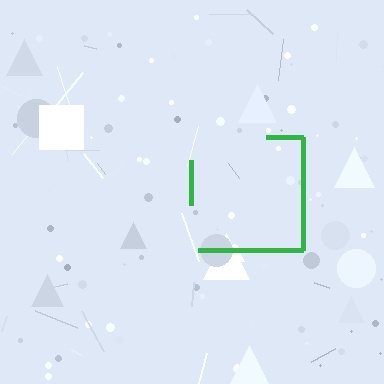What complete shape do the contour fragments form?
The contour fragments form a square.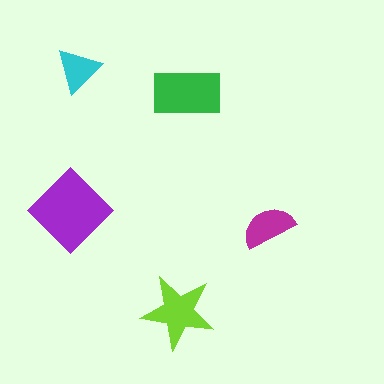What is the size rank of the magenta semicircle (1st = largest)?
4th.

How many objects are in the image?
There are 5 objects in the image.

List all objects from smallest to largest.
The cyan triangle, the magenta semicircle, the lime star, the green rectangle, the purple diamond.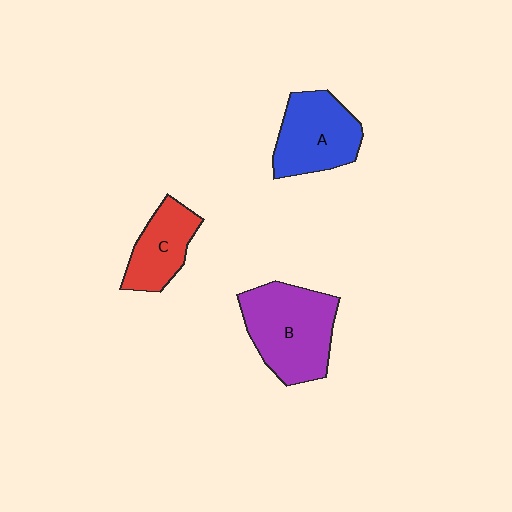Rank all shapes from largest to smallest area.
From largest to smallest: B (purple), A (blue), C (red).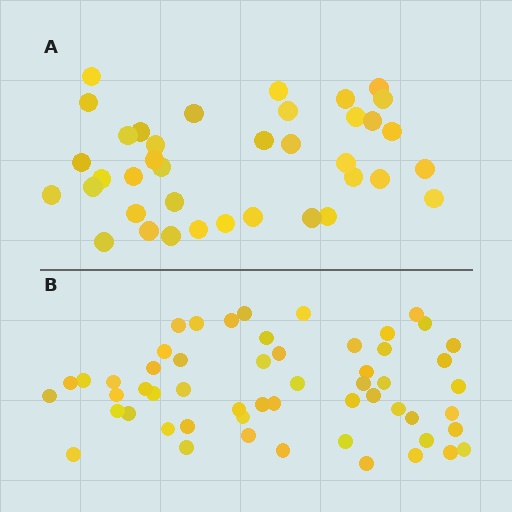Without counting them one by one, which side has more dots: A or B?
Region B (the bottom region) has more dots.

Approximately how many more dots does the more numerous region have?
Region B has approximately 15 more dots than region A.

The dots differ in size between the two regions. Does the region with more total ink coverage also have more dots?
No. Region A has more total ink coverage because its dots are larger, but region B actually contains more individual dots. Total area can be misleading — the number of items is what matters here.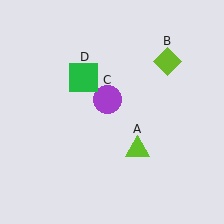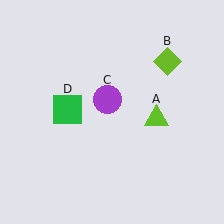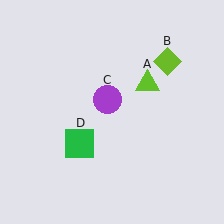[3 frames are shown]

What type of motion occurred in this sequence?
The lime triangle (object A), green square (object D) rotated counterclockwise around the center of the scene.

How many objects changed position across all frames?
2 objects changed position: lime triangle (object A), green square (object D).